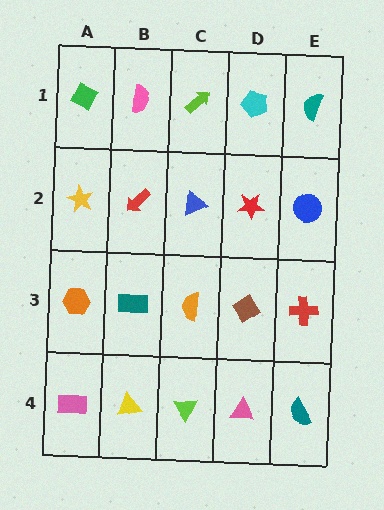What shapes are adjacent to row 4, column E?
A red cross (row 3, column E), a pink triangle (row 4, column D).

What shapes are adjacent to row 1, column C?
A blue triangle (row 2, column C), a pink semicircle (row 1, column B), a cyan pentagon (row 1, column D).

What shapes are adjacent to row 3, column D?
A red star (row 2, column D), a pink triangle (row 4, column D), an orange semicircle (row 3, column C), a red cross (row 3, column E).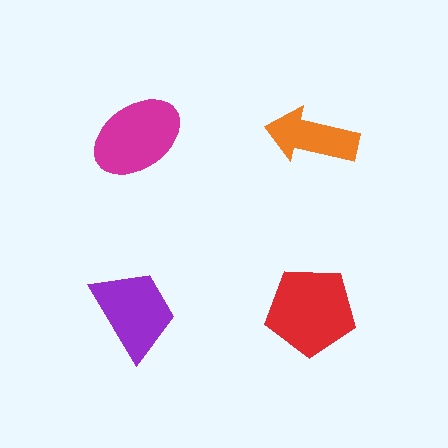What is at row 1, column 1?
A magenta ellipse.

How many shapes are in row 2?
2 shapes.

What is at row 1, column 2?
An orange arrow.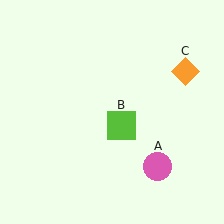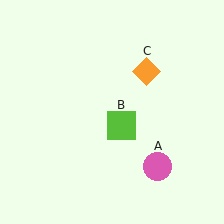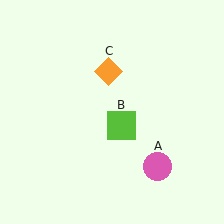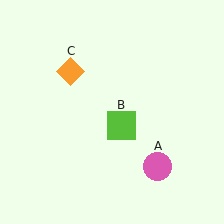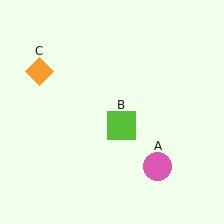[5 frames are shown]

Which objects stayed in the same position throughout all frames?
Pink circle (object A) and lime square (object B) remained stationary.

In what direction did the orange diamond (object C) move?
The orange diamond (object C) moved left.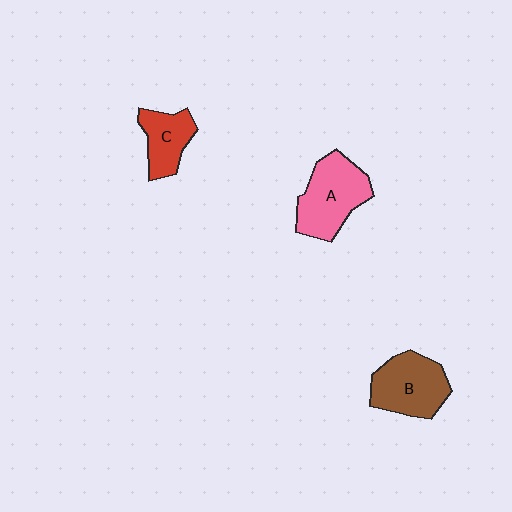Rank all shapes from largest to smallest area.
From largest to smallest: A (pink), B (brown), C (red).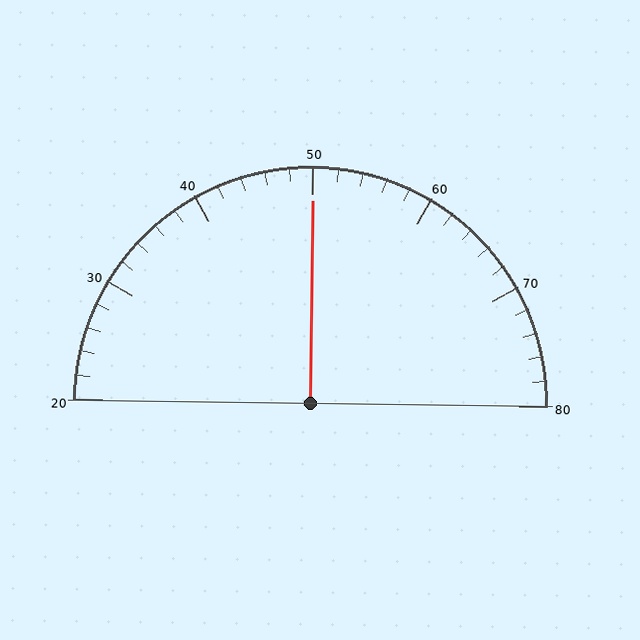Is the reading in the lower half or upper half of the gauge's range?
The reading is in the upper half of the range (20 to 80).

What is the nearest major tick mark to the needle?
The nearest major tick mark is 50.